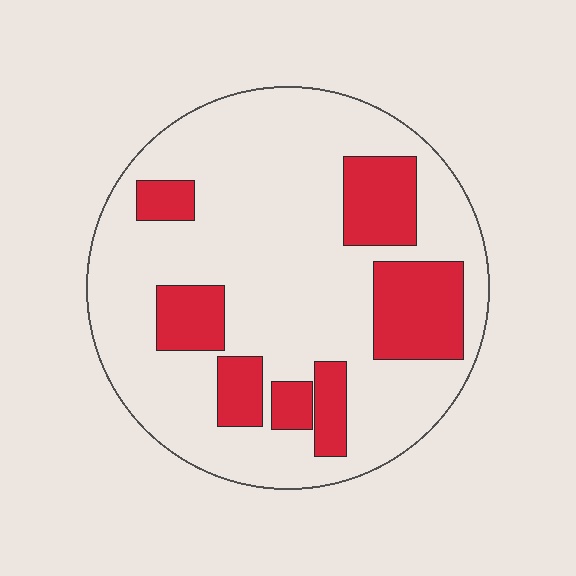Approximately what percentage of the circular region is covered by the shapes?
Approximately 25%.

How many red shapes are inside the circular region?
7.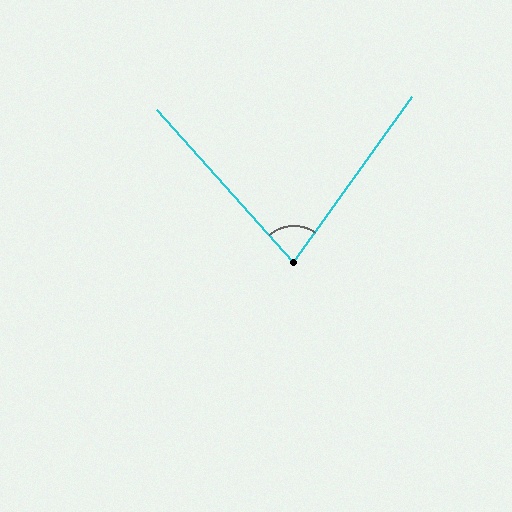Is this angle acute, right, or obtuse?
It is acute.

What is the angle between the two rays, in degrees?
Approximately 77 degrees.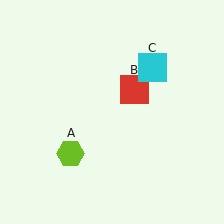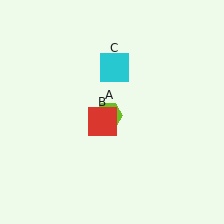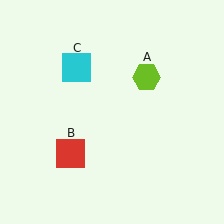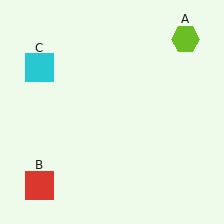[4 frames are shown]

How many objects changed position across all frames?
3 objects changed position: lime hexagon (object A), red square (object B), cyan square (object C).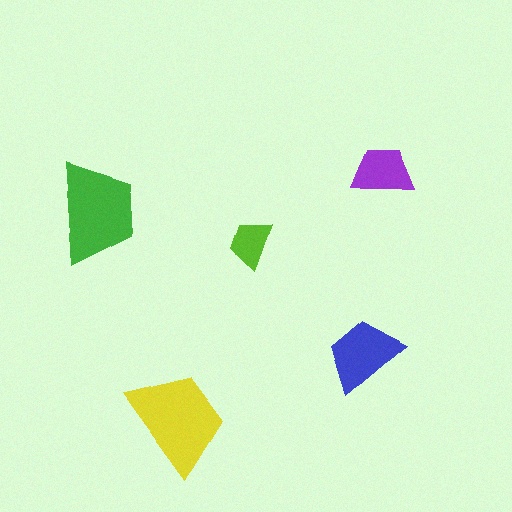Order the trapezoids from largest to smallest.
the yellow one, the green one, the blue one, the purple one, the lime one.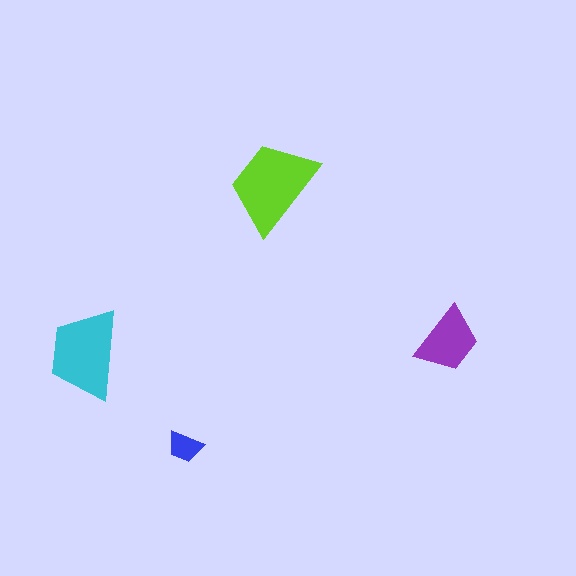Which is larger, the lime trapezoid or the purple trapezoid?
The lime one.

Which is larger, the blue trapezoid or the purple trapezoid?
The purple one.